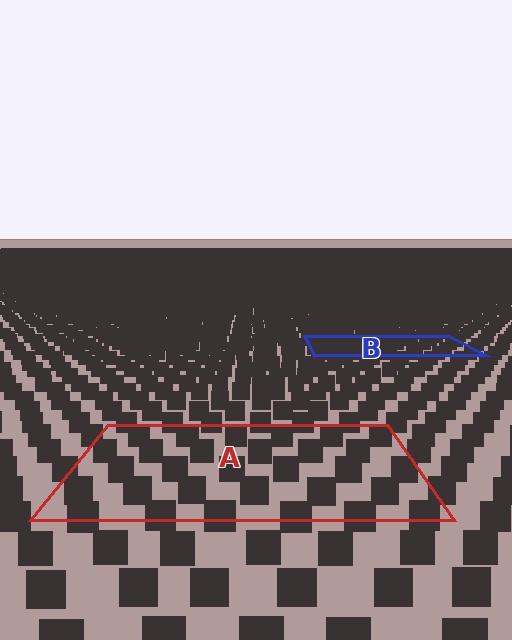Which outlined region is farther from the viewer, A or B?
Region B is farther from the viewer — the texture elements inside it appear smaller and more densely packed.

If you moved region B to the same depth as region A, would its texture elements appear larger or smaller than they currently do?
They would appear larger. At a closer depth, the same texture elements are projected at a bigger on-screen size.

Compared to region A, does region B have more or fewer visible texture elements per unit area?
Region B has more texture elements per unit area — they are packed more densely because it is farther away.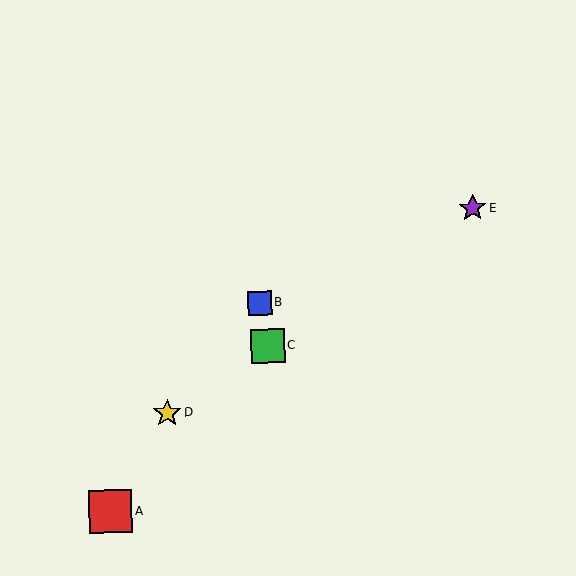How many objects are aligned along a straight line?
3 objects (C, D, E) are aligned along a straight line.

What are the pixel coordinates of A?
Object A is at (110, 511).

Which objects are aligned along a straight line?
Objects C, D, E are aligned along a straight line.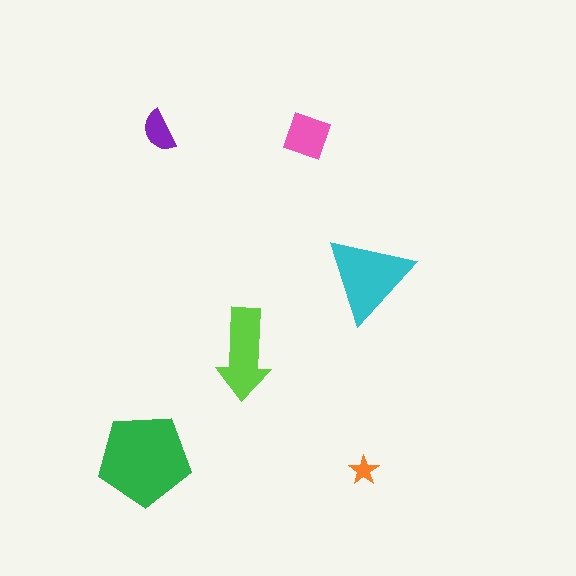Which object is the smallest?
The orange star.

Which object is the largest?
The green pentagon.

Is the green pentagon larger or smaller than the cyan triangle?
Larger.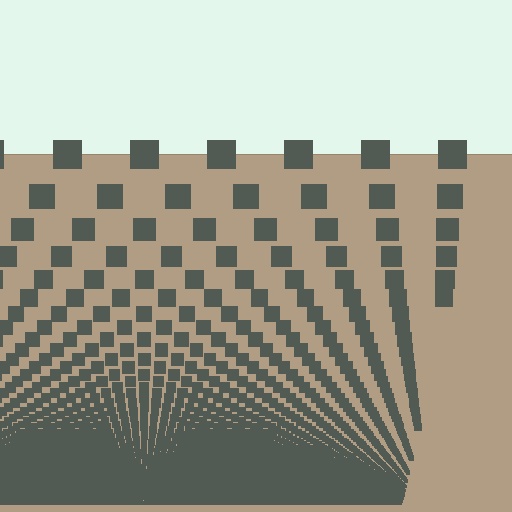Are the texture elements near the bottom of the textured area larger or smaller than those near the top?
Smaller. The gradient is inverted — elements near the bottom are smaller and denser.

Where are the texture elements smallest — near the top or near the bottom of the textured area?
Near the bottom.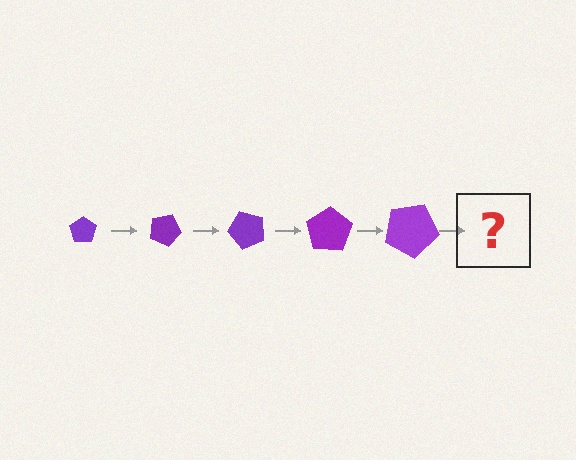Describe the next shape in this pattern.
It should be a pentagon, larger than the previous one and rotated 125 degrees from the start.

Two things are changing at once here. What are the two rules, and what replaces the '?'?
The two rules are that the pentagon grows larger each step and it rotates 25 degrees each step. The '?' should be a pentagon, larger than the previous one and rotated 125 degrees from the start.